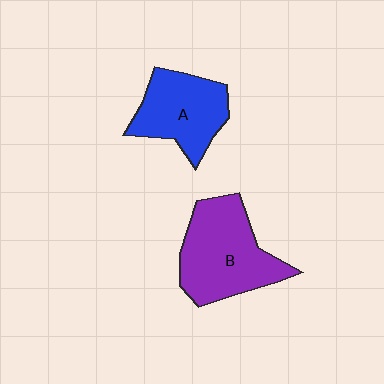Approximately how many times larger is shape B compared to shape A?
Approximately 1.3 times.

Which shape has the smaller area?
Shape A (blue).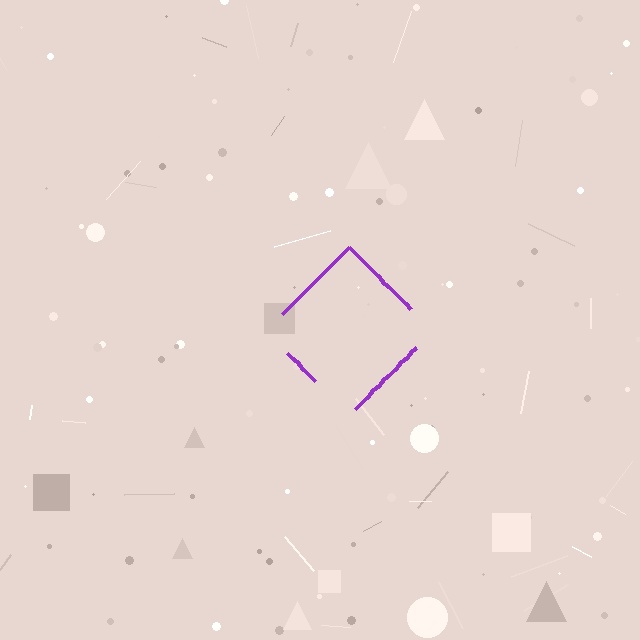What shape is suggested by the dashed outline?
The dashed outline suggests a diamond.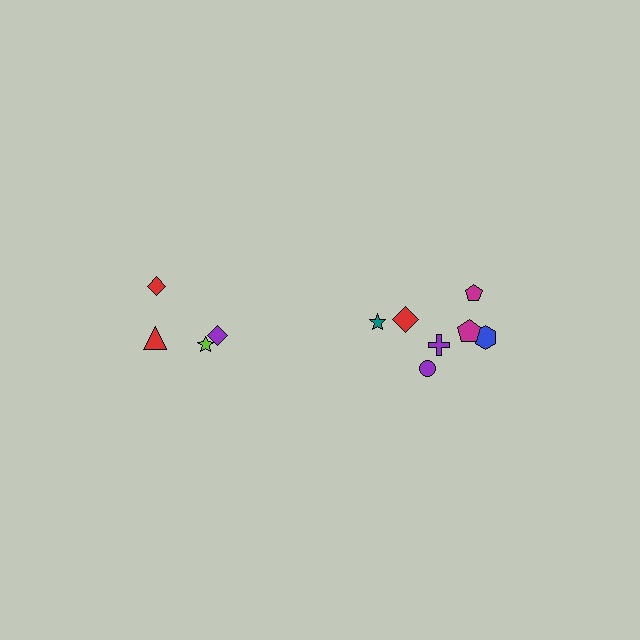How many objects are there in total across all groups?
There are 11 objects.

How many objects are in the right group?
There are 7 objects.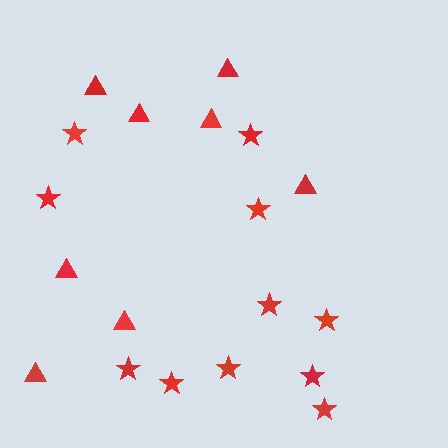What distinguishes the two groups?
There are 2 groups: one group of stars (11) and one group of triangles (8).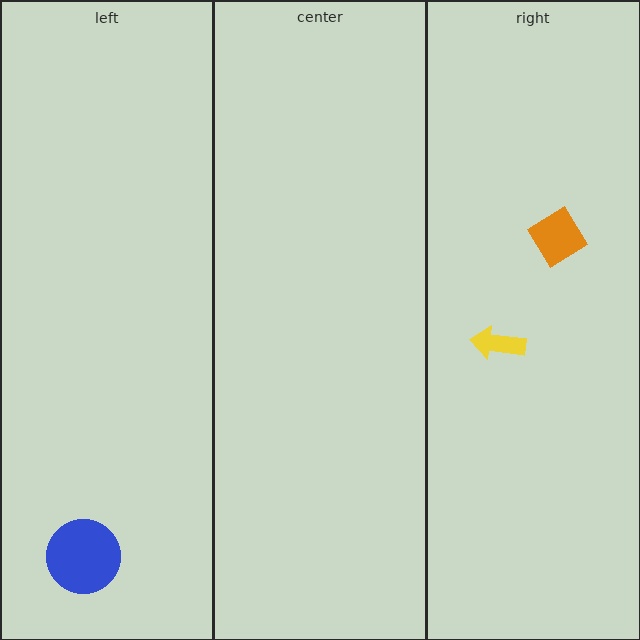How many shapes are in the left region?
1.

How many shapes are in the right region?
2.